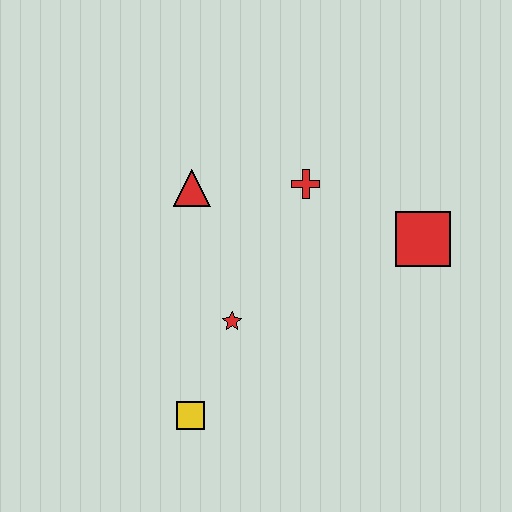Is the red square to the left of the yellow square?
No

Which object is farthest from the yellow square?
The red square is farthest from the yellow square.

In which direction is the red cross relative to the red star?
The red cross is above the red star.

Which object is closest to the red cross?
The red triangle is closest to the red cross.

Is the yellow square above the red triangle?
No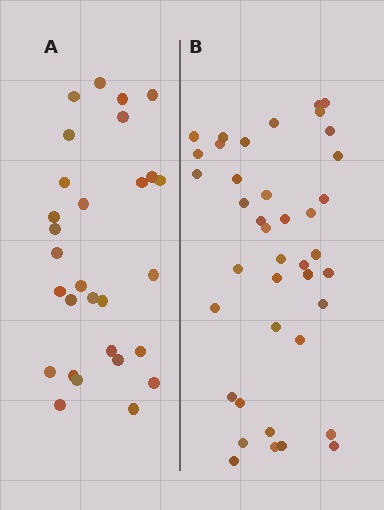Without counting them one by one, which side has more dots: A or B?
Region B (the right region) has more dots.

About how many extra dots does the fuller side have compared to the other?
Region B has roughly 12 or so more dots than region A.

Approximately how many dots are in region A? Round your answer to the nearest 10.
About 30 dots. (The exact count is 29, which rounds to 30.)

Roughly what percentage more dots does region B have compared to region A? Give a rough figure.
About 40% more.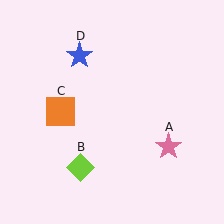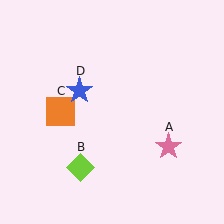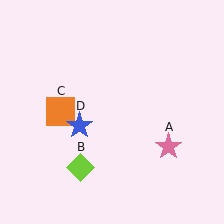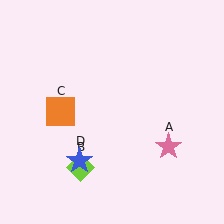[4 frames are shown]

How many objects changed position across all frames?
1 object changed position: blue star (object D).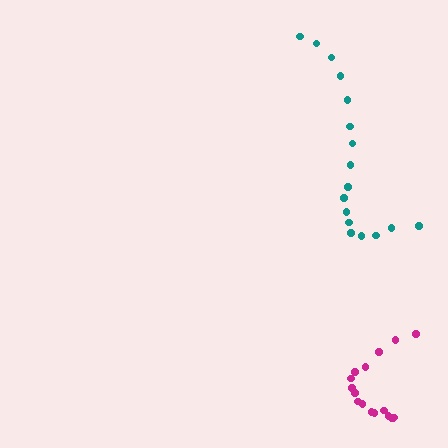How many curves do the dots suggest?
There are 2 distinct paths.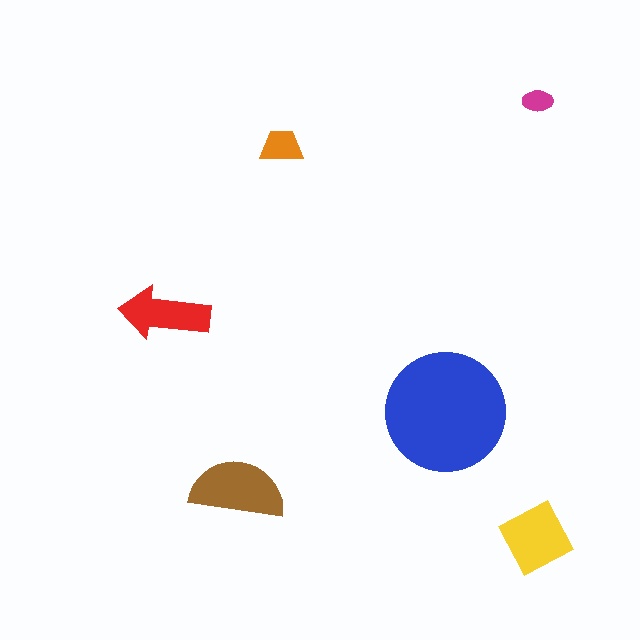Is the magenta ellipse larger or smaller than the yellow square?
Smaller.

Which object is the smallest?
The magenta ellipse.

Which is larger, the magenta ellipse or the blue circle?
The blue circle.